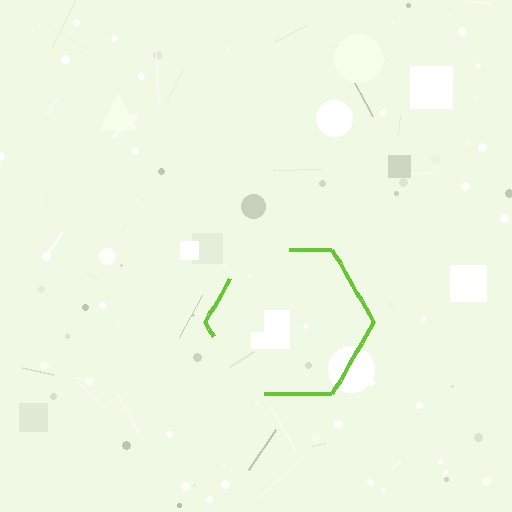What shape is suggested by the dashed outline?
The dashed outline suggests a hexagon.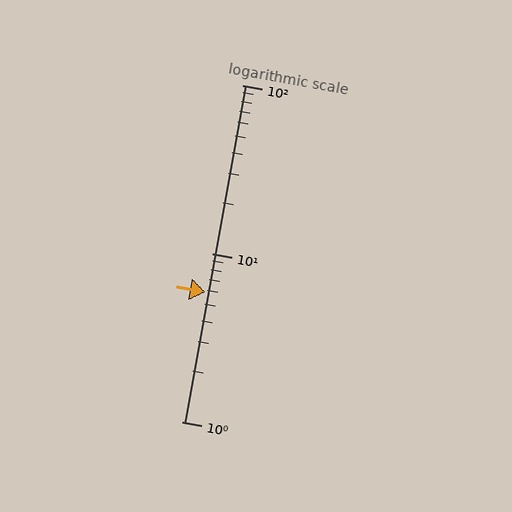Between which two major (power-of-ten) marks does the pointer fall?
The pointer is between 1 and 10.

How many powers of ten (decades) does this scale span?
The scale spans 2 decades, from 1 to 100.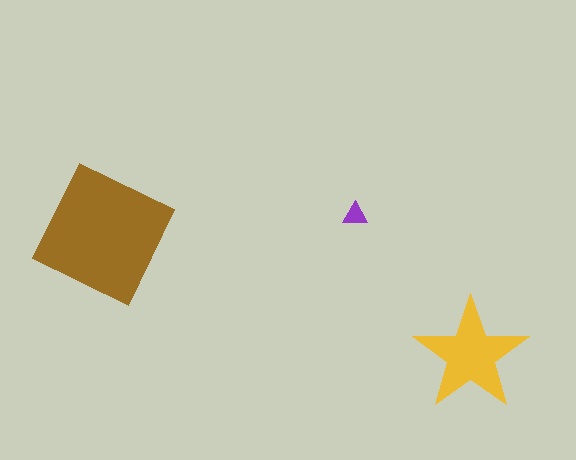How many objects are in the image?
There are 3 objects in the image.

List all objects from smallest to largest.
The purple triangle, the yellow star, the brown square.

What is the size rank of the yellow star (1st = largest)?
2nd.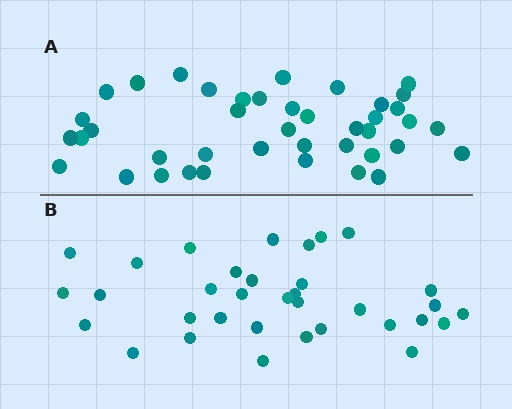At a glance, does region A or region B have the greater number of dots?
Region A (the top region) has more dots.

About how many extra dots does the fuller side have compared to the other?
Region A has roughly 8 or so more dots than region B.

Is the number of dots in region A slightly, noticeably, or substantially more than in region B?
Region A has only slightly more — the two regions are fairly close. The ratio is roughly 1.2 to 1.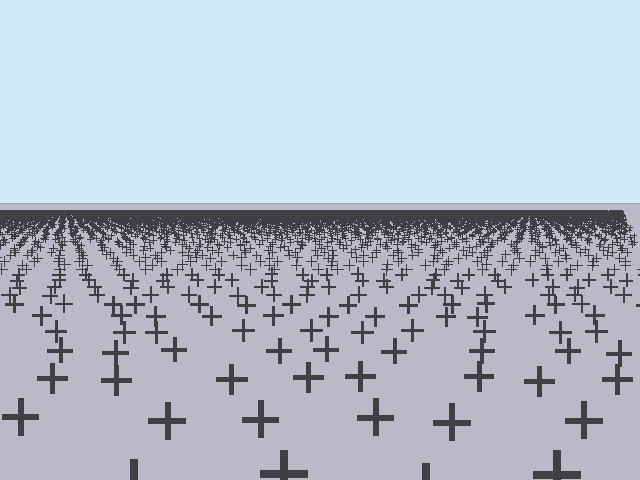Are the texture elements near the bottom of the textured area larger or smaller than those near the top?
Larger. Near the bottom, elements are closer to the viewer and appear at a bigger on-screen size.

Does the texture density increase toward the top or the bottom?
Density increases toward the top.